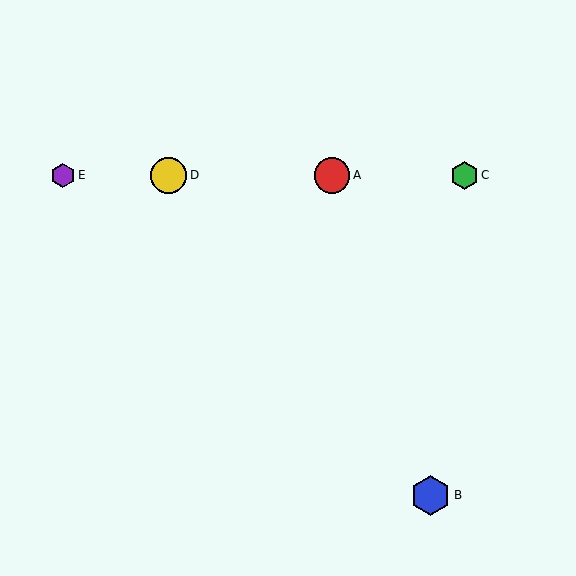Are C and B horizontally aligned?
No, C is at y≈175 and B is at y≈495.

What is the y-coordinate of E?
Object E is at y≈175.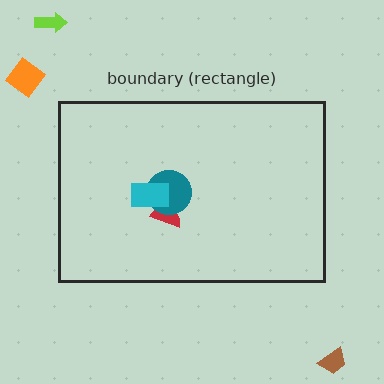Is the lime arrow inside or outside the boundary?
Outside.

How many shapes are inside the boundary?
3 inside, 3 outside.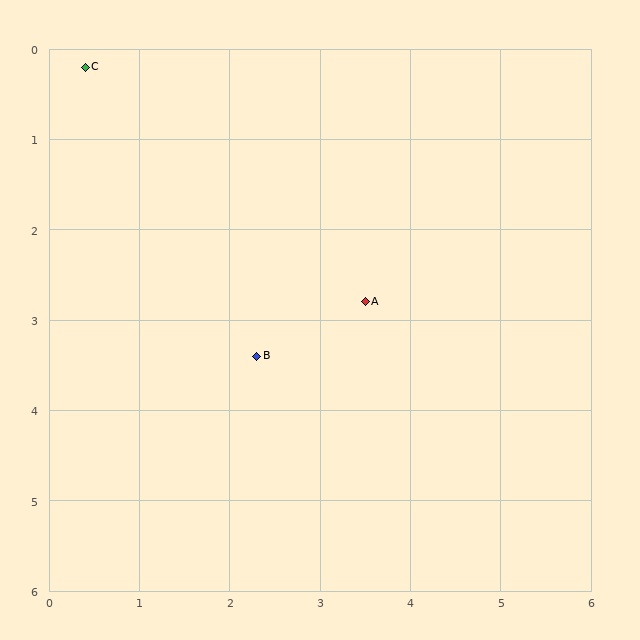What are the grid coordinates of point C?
Point C is at approximately (0.4, 0.2).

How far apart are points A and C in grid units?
Points A and C are about 4.0 grid units apart.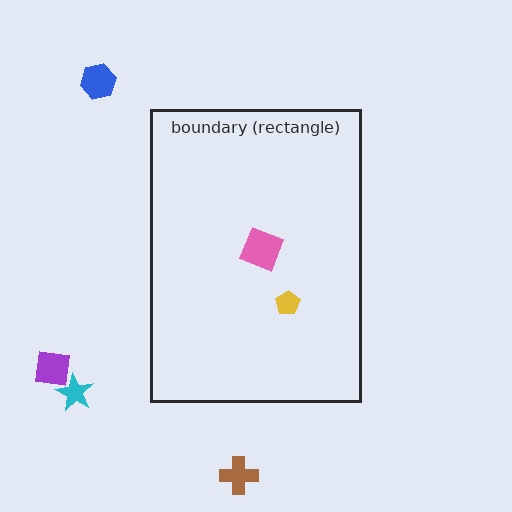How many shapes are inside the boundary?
2 inside, 4 outside.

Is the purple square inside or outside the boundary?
Outside.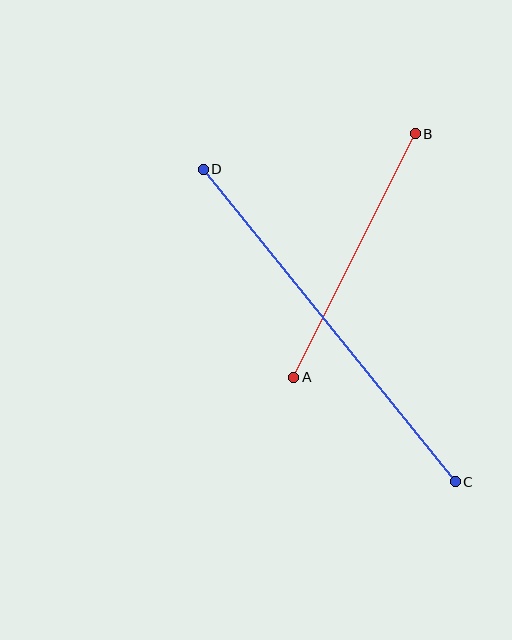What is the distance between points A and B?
The distance is approximately 272 pixels.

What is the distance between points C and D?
The distance is approximately 402 pixels.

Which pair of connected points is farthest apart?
Points C and D are farthest apart.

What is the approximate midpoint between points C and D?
The midpoint is at approximately (329, 326) pixels.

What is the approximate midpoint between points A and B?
The midpoint is at approximately (354, 255) pixels.